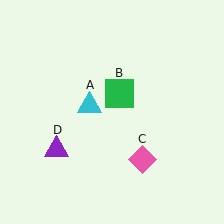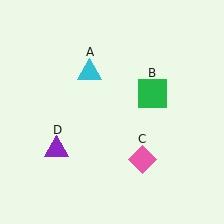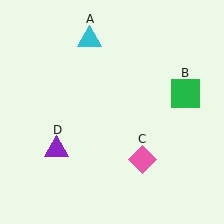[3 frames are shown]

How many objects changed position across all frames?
2 objects changed position: cyan triangle (object A), green square (object B).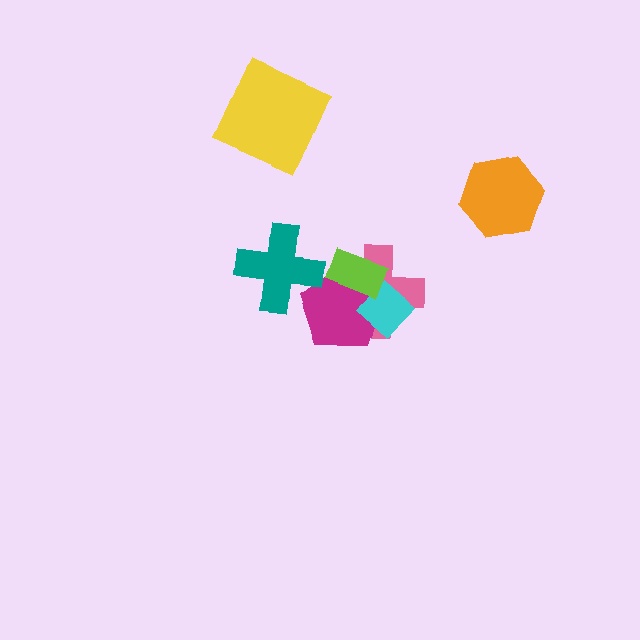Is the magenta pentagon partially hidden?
Yes, it is partially covered by another shape.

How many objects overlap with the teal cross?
1 object overlaps with the teal cross.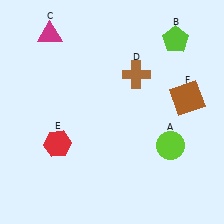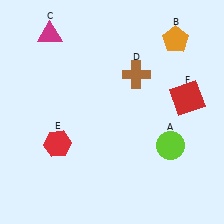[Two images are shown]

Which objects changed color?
B changed from lime to orange. F changed from brown to red.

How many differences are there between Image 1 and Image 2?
There are 2 differences between the two images.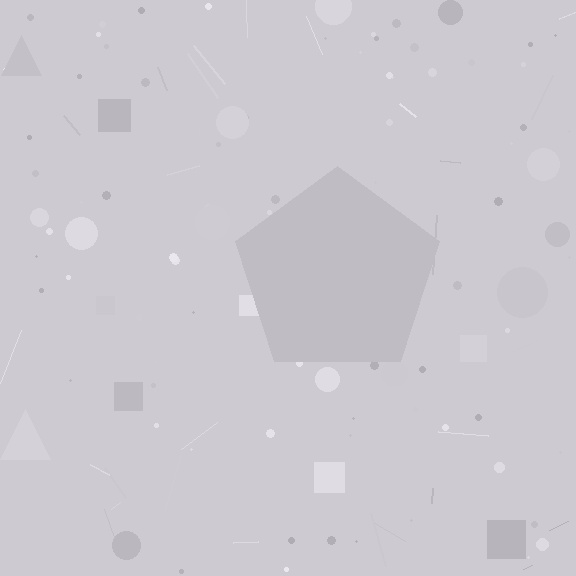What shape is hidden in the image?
A pentagon is hidden in the image.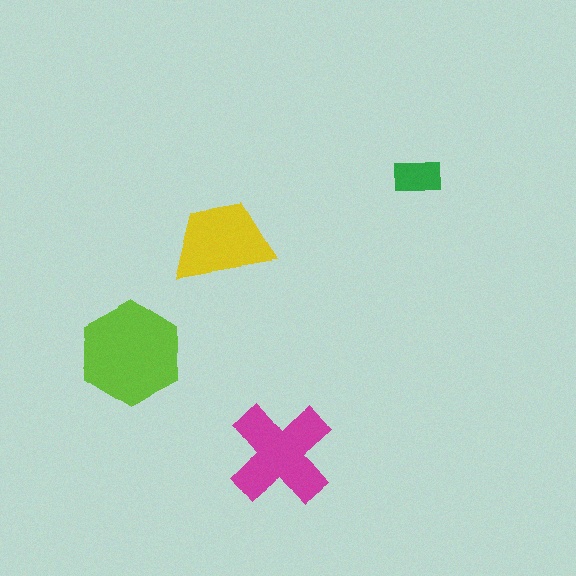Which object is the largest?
The lime hexagon.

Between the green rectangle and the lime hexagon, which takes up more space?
The lime hexagon.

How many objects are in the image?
There are 4 objects in the image.